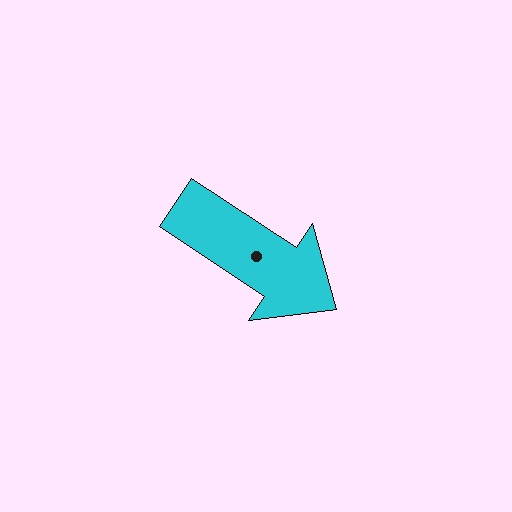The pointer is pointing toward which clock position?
Roughly 4 o'clock.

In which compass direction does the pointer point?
Southeast.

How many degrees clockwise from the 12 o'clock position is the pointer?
Approximately 124 degrees.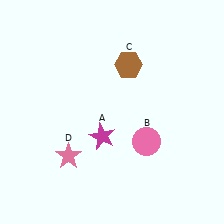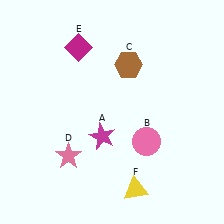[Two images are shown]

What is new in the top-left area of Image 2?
A magenta diamond (E) was added in the top-left area of Image 2.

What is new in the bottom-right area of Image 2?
A yellow triangle (F) was added in the bottom-right area of Image 2.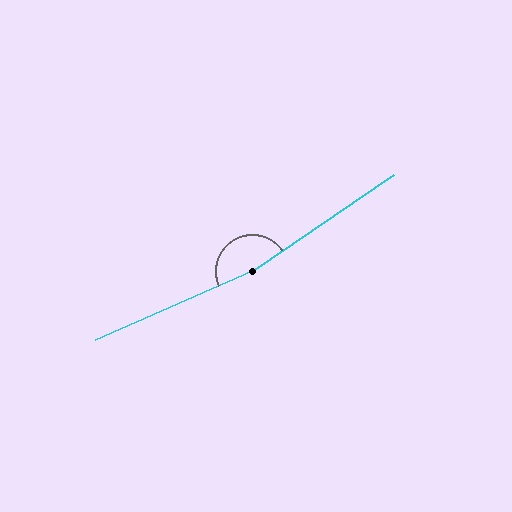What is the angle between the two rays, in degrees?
Approximately 169 degrees.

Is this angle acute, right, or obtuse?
It is obtuse.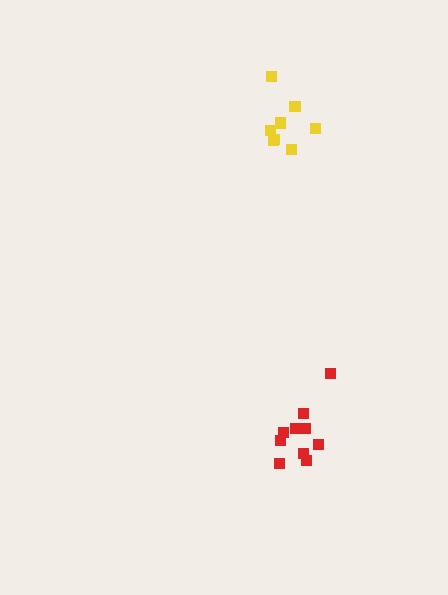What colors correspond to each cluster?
The clusters are colored: red, yellow.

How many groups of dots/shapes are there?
There are 2 groups.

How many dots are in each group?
Group 1: 10 dots, Group 2: 8 dots (18 total).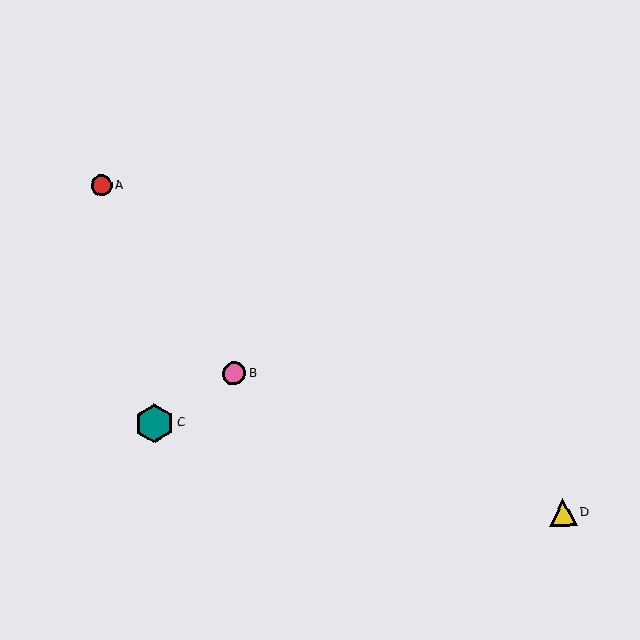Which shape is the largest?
The teal hexagon (labeled C) is the largest.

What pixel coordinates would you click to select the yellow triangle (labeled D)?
Click at (563, 513) to select the yellow triangle D.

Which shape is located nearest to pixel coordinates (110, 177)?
The red circle (labeled A) at (102, 185) is nearest to that location.